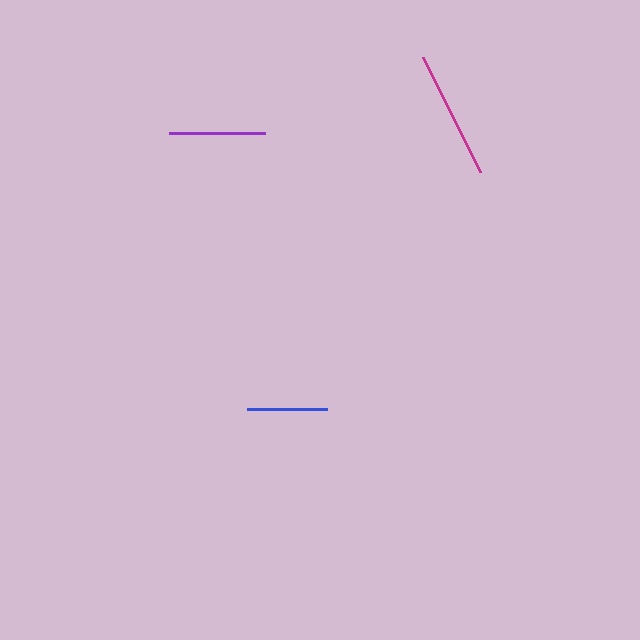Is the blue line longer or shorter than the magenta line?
The magenta line is longer than the blue line.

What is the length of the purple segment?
The purple segment is approximately 96 pixels long.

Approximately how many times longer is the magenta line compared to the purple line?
The magenta line is approximately 1.3 times the length of the purple line.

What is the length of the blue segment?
The blue segment is approximately 80 pixels long.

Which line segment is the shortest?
The blue line is the shortest at approximately 80 pixels.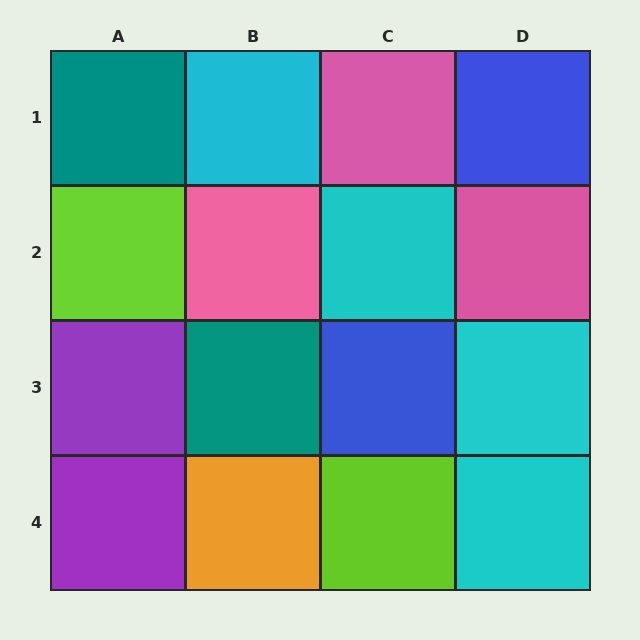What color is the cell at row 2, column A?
Lime.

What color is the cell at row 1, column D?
Blue.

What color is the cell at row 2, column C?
Cyan.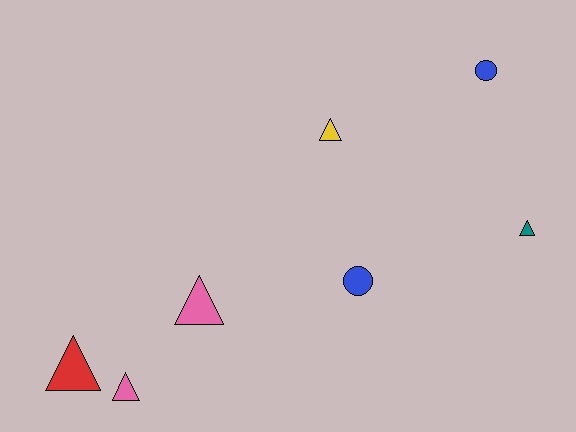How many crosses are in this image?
There are no crosses.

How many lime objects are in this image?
There are no lime objects.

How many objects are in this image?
There are 7 objects.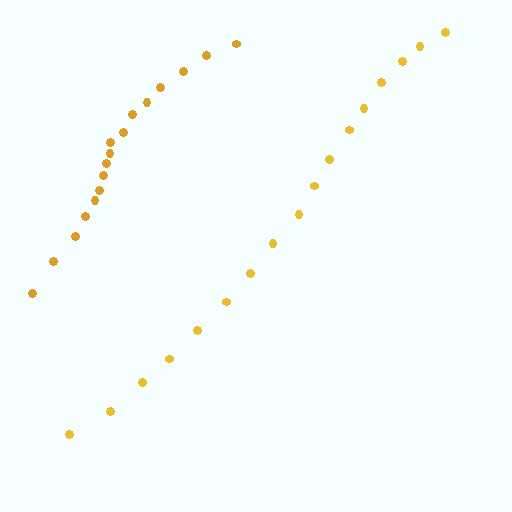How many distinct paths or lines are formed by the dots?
There are 2 distinct paths.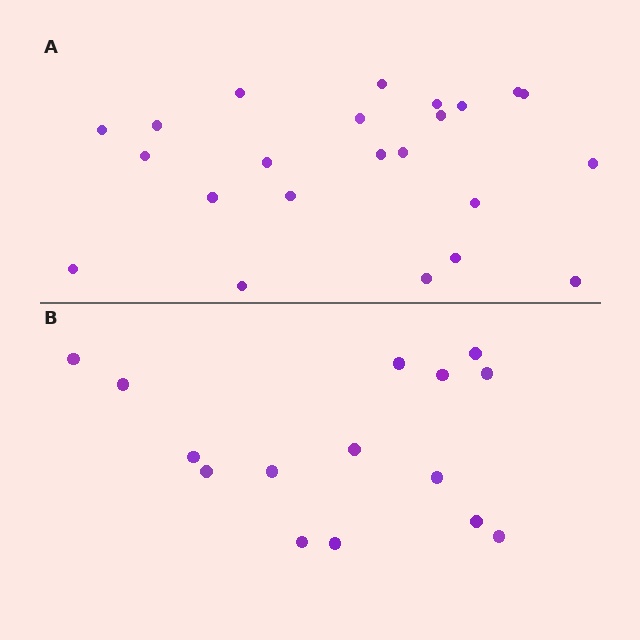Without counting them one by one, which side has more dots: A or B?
Region A (the top region) has more dots.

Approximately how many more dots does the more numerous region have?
Region A has roughly 8 or so more dots than region B.